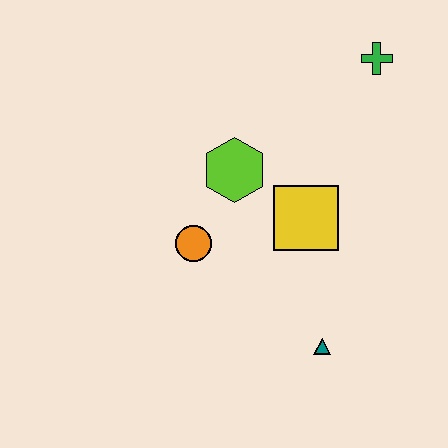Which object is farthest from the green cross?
The teal triangle is farthest from the green cross.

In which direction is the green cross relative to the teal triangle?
The green cross is above the teal triangle.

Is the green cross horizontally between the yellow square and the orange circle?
No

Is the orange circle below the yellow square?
Yes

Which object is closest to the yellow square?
The lime hexagon is closest to the yellow square.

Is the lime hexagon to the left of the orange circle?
No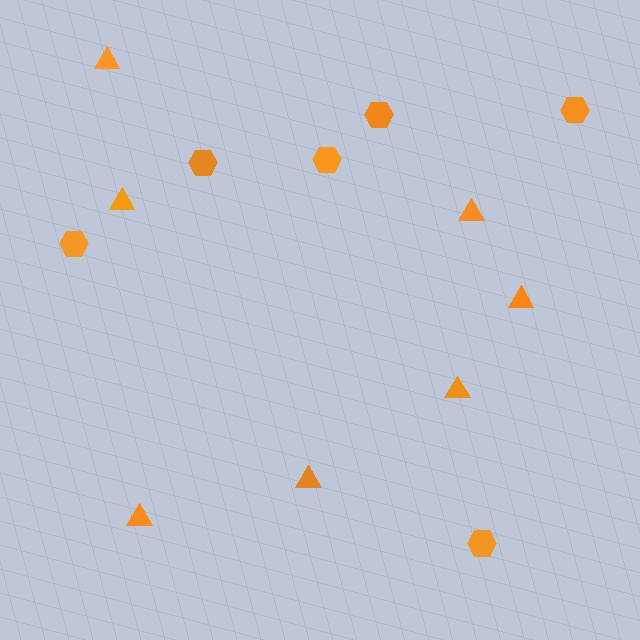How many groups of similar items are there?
There are 2 groups: one group of triangles (7) and one group of hexagons (6).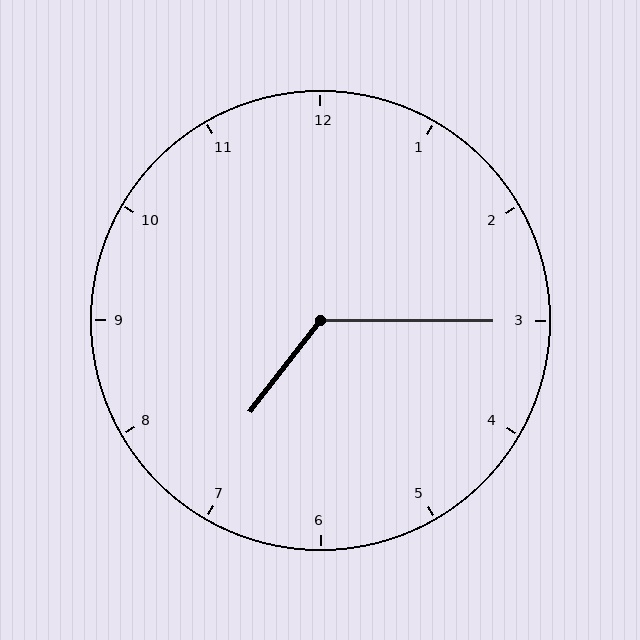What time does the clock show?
7:15.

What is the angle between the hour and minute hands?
Approximately 128 degrees.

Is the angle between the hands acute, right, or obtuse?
It is obtuse.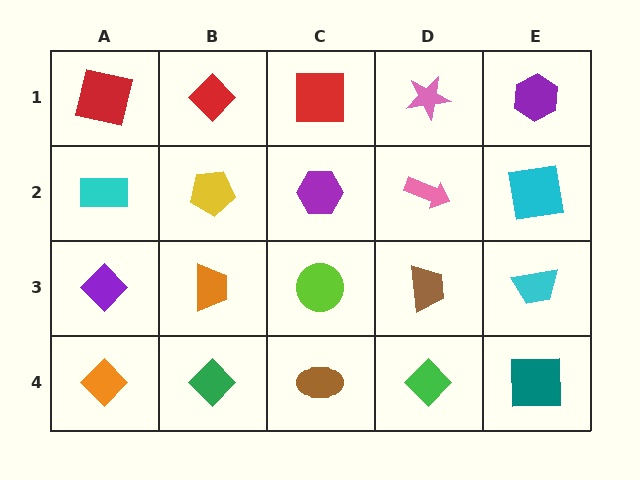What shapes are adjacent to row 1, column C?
A purple hexagon (row 2, column C), a red diamond (row 1, column B), a pink star (row 1, column D).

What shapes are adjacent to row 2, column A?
A red square (row 1, column A), a purple diamond (row 3, column A), a yellow pentagon (row 2, column B).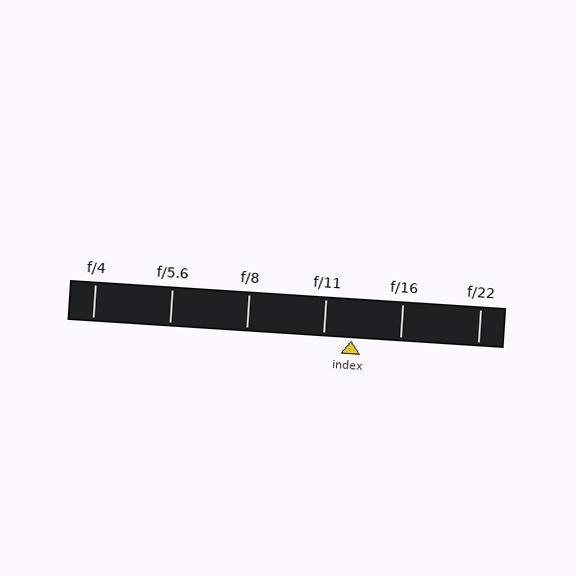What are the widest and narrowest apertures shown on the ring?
The widest aperture shown is f/4 and the narrowest is f/22.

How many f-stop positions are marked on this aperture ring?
There are 6 f-stop positions marked.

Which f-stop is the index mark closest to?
The index mark is closest to f/11.